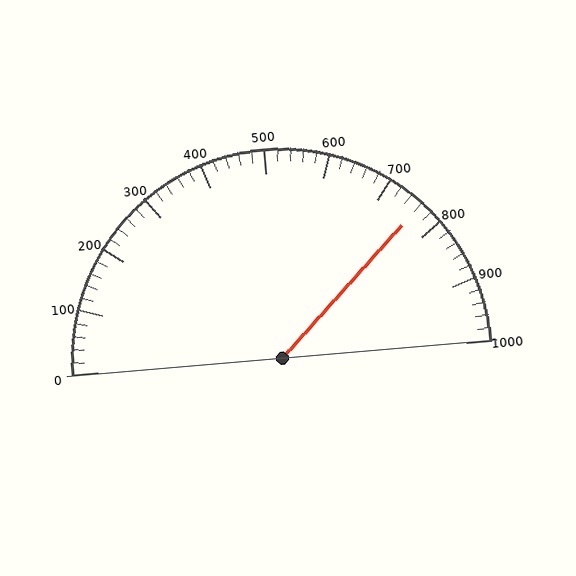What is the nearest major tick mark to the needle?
The nearest major tick mark is 800.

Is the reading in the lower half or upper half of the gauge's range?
The reading is in the upper half of the range (0 to 1000).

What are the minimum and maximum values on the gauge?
The gauge ranges from 0 to 1000.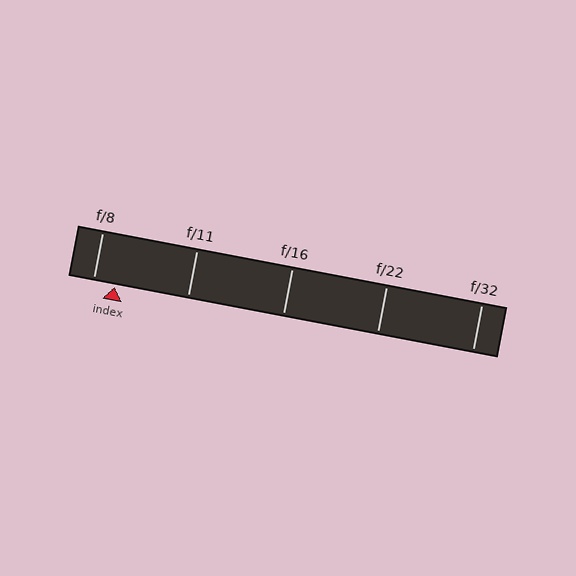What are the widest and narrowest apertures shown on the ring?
The widest aperture shown is f/8 and the narrowest is f/32.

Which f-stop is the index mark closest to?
The index mark is closest to f/8.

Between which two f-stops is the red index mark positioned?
The index mark is between f/8 and f/11.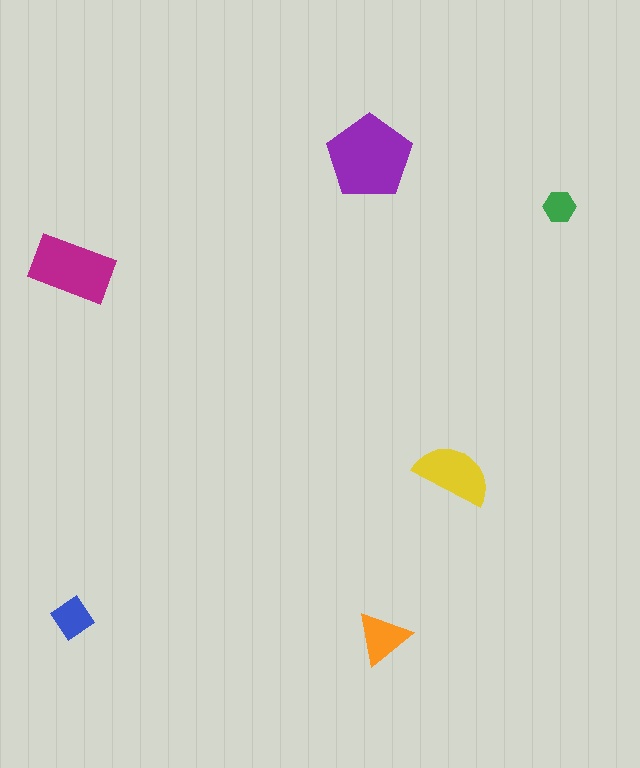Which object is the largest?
The purple pentagon.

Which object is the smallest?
The green hexagon.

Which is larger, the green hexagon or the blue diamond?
The blue diamond.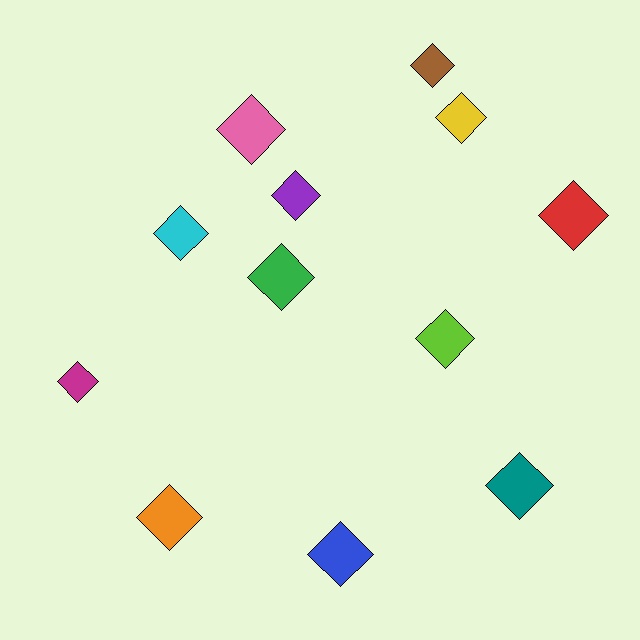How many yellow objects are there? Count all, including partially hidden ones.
There is 1 yellow object.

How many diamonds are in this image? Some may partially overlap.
There are 12 diamonds.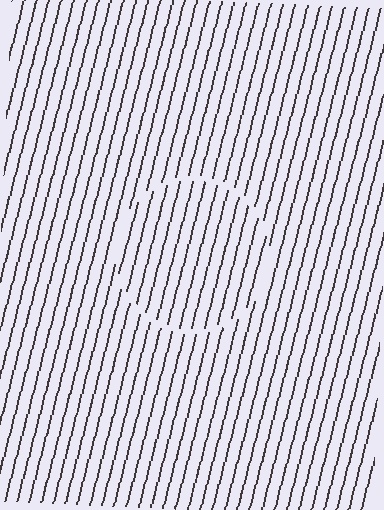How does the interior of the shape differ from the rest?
The interior of the shape contains the same grating, shifted by half a period — the contour is defined by the phase discontinuity where line-ends from the inner and outer gratings abut.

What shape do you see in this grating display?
An illusory circle. The interior of the shape contains the same grating, shifted by half a period — the contour is defined by the phase discontinuity where line-ends from the inner and outer gratings abut.